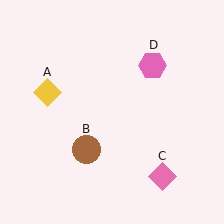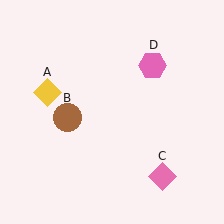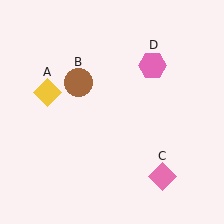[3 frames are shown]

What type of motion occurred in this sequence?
The brown circle (object B) rotated clockwise around the center of the scene.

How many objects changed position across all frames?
1 object changed position: brown circle (object B).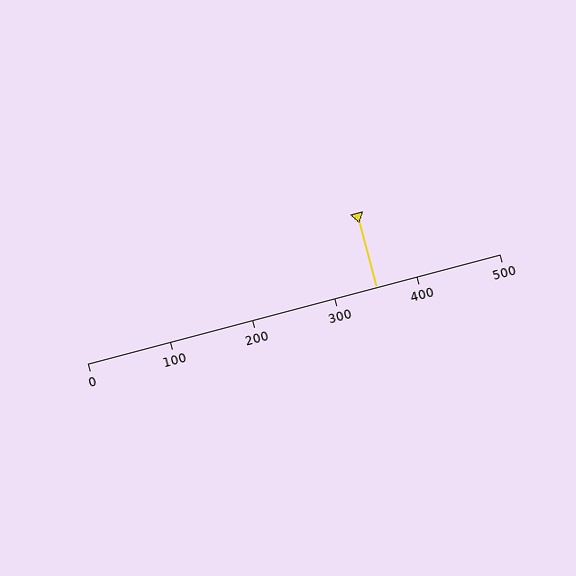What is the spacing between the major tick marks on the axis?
The major ticks are spaced 100 apart.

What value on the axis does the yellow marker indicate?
The marker indicates approximately 350.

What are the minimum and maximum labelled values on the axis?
The axis runs from 0 to 500.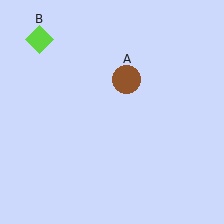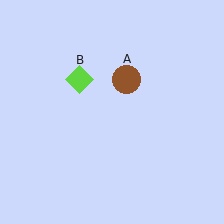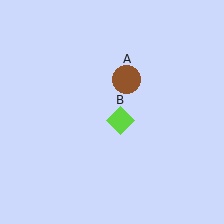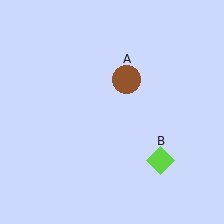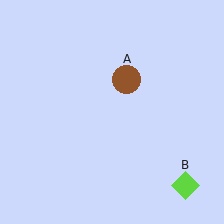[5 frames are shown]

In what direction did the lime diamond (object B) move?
The lime diamond (object B) moved down and to the right.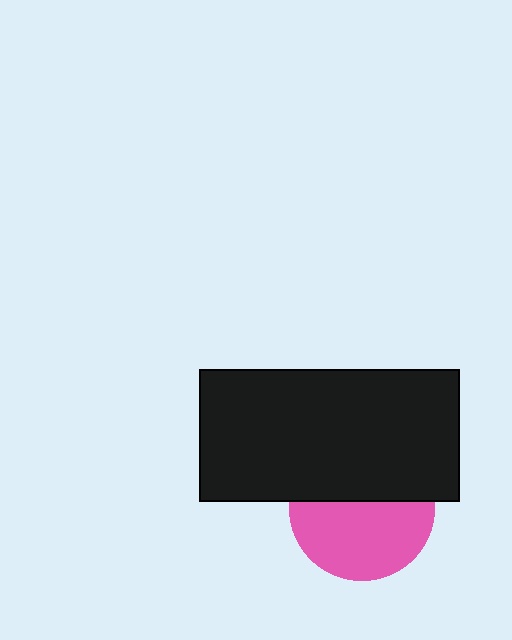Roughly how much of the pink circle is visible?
About half of it is visible (roughly 56%).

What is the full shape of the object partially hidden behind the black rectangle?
The partially hidden object is a pink circle.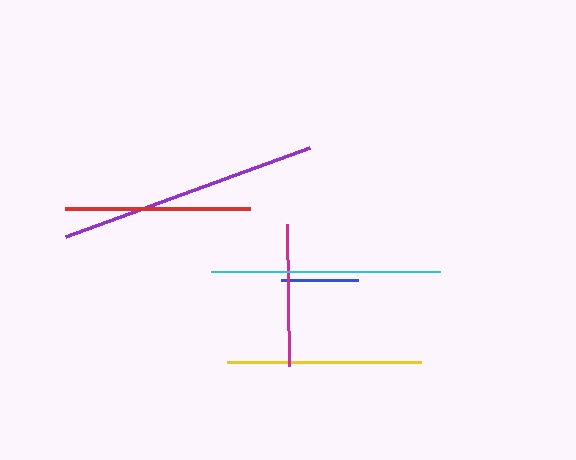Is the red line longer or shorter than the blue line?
The red line is longer than the blue line.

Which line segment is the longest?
The purple line is the longest at approximately 260 pixels.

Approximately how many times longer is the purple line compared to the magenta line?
The purple line is approximately 1.8 times the length of the magenta line.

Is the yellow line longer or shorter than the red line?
The yellow line is longer than the red line.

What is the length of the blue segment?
The blue segment is approximately 78 pixels long.